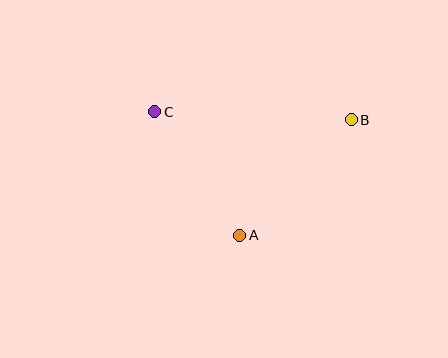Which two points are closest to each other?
Points A and C are closest to each other.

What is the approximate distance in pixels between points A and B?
The distance between A and B is approximately 160 pixels.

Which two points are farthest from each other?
Points B and C are farthest from each other.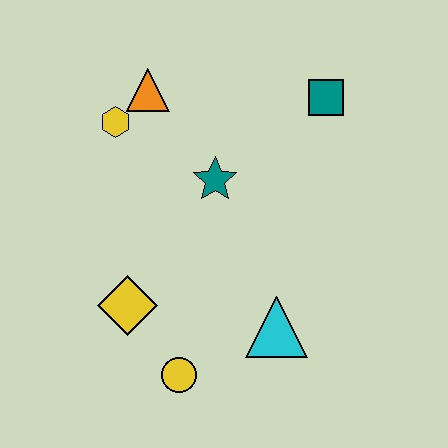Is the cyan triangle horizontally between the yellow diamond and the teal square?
Yes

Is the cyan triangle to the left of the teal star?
No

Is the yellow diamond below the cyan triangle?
No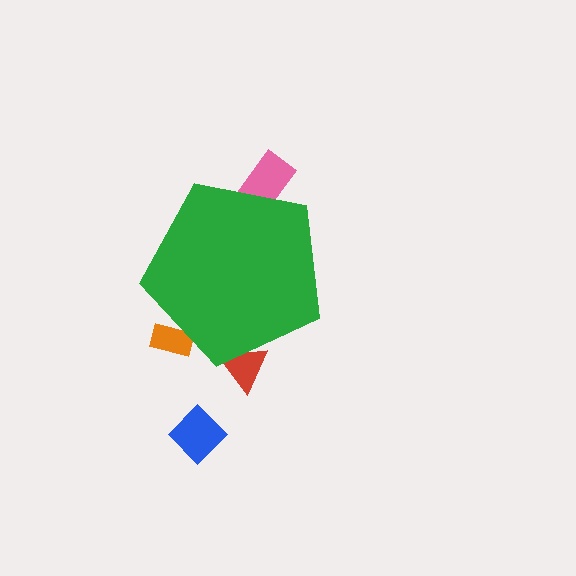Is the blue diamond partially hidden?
No, the blue diamond is fully visible.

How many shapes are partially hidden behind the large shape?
3 shapes are partially hidden.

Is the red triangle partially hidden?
Yes, the red triangle is partially hidden behind the green pentagon.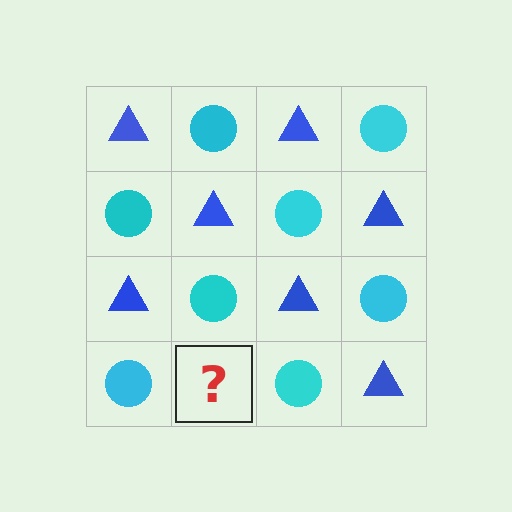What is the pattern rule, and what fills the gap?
The rule is that it alternates blue triangle and cyan circle in a checkerboard pattern. The gap should be filled with a blue triangle.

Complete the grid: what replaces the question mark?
The question mark should be replaced with a blue triangle.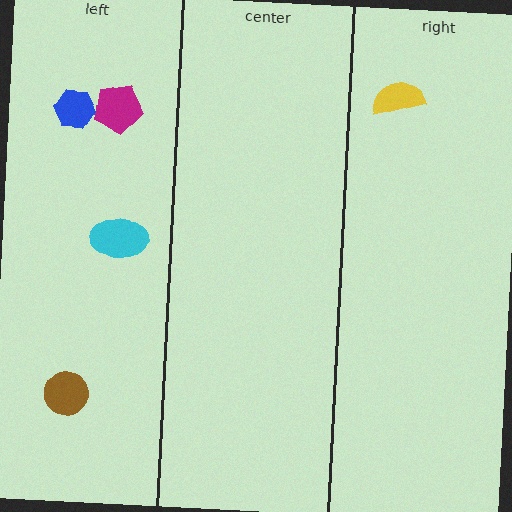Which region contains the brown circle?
The left region.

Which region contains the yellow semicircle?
The right region.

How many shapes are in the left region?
4.